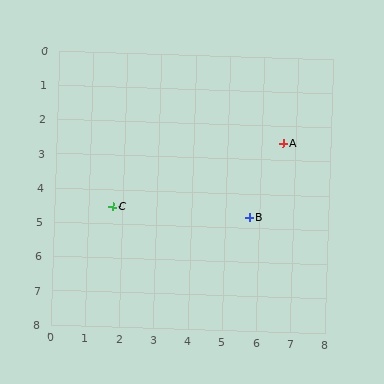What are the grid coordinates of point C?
Point C is at approximately (1.7, 4.5).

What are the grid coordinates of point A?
Point A is at approximately (6.6, 2.5).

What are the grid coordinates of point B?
Point B is at approximately (5.7, 4.7).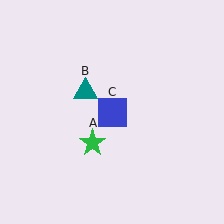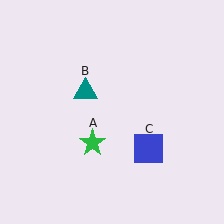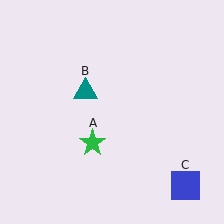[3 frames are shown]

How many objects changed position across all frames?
1 object changed position: blue square (object C).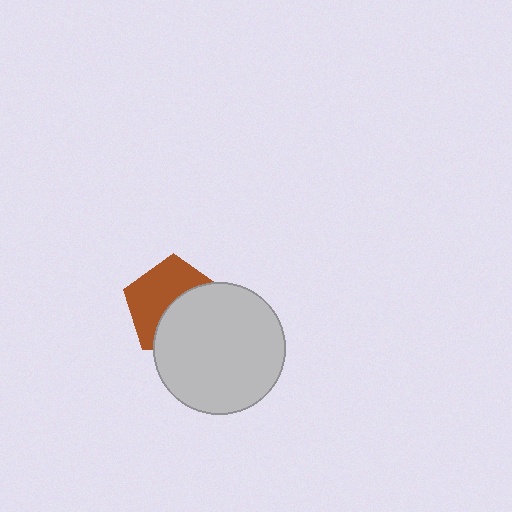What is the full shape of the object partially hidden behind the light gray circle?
The partially hidden object is a brown pentagon.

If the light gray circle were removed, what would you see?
You would see the complete brown pentagon.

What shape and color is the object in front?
The object in front is a light gray circle.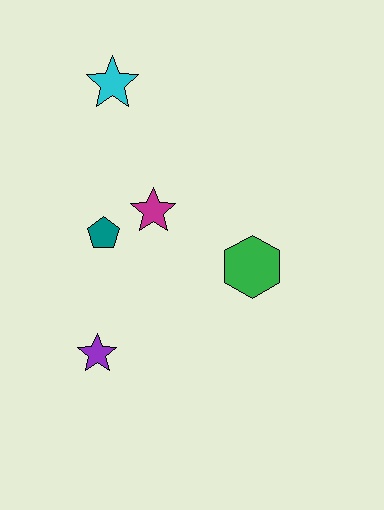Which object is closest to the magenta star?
The teal pentagon is closest to the magenta star.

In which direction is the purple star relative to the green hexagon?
The purple star is to the left of the green hexagon.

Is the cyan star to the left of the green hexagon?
Yes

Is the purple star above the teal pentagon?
No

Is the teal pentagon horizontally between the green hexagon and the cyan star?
No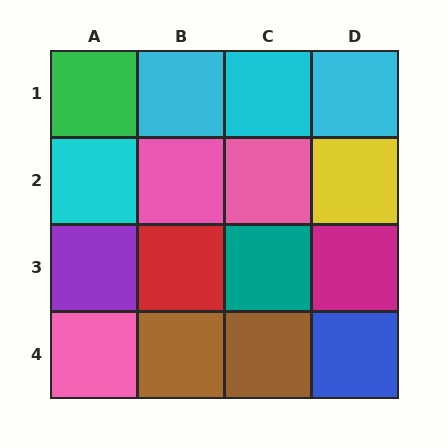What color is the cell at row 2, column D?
Yellow.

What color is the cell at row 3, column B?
Red.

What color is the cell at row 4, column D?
Blue.